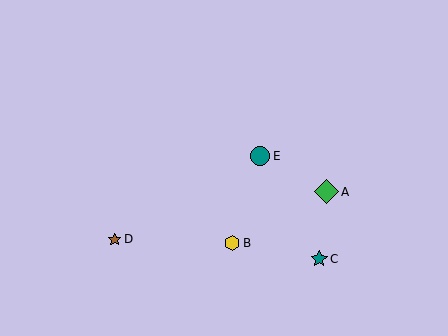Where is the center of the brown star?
The center of the brown star is at (115, 239).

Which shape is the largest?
The green diamond (labeled A) is the largest.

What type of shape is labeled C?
Shape C is a teal star.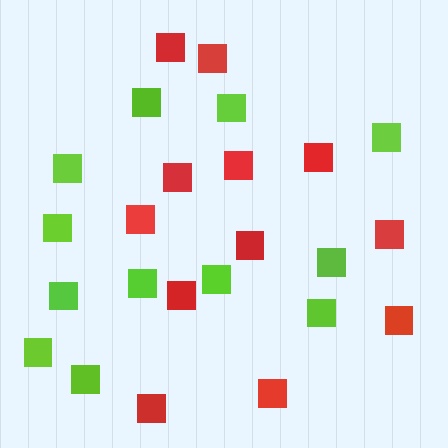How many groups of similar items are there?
There are 2 groups: one group of red squares (12) and one group of lime squares (12).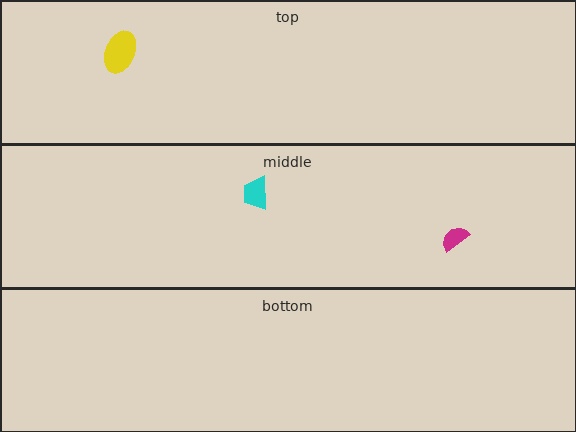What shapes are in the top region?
The yellow ellipse.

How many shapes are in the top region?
1.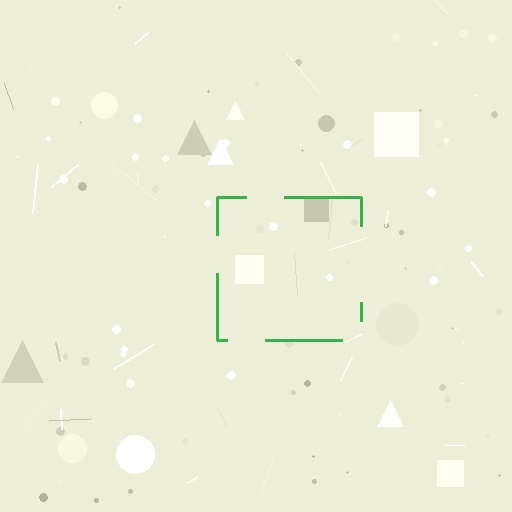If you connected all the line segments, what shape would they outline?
They would outline a square.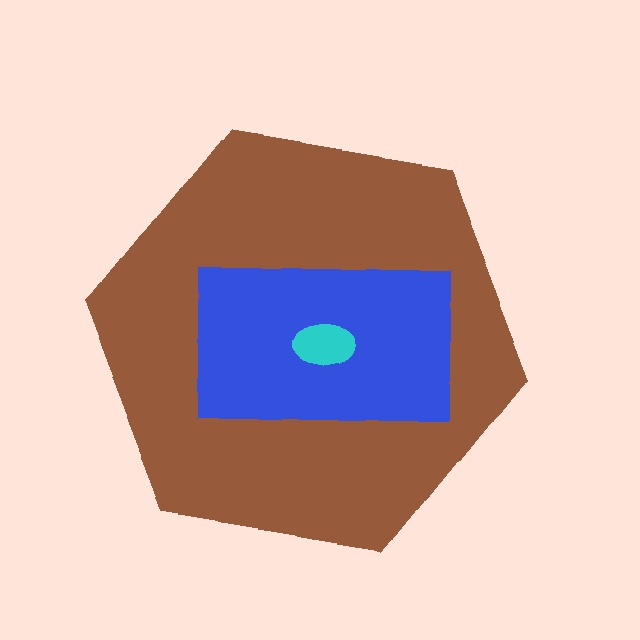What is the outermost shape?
The brown hexagon.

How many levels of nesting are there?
3.